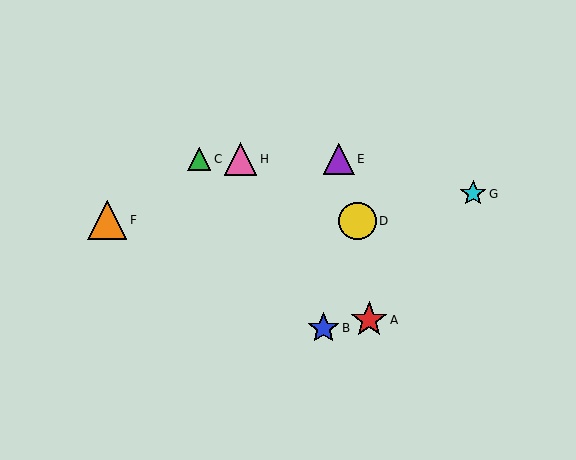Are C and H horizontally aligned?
Yes, both are at y≈159.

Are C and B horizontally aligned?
No, C is at y≈159 and B is at y≈328.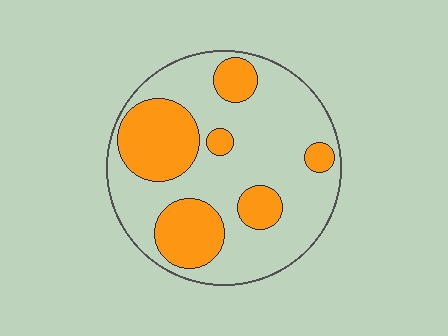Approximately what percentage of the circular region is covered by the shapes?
Approximately 30%.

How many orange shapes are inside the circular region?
6.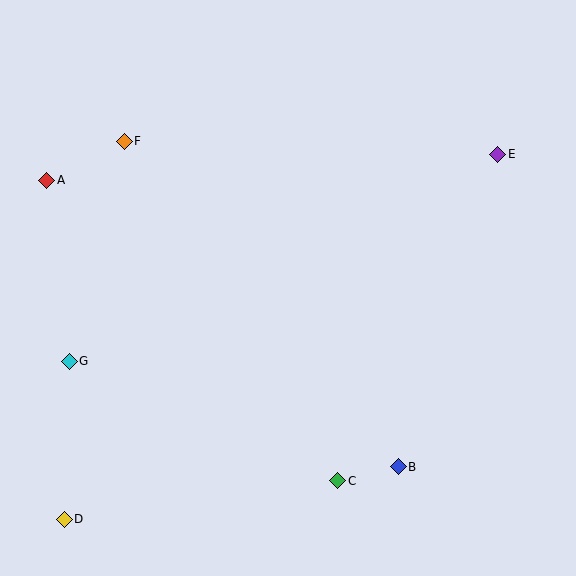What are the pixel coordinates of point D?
Point D is at (64, 519).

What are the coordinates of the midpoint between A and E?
The midpoint between A and E is at (272, 167).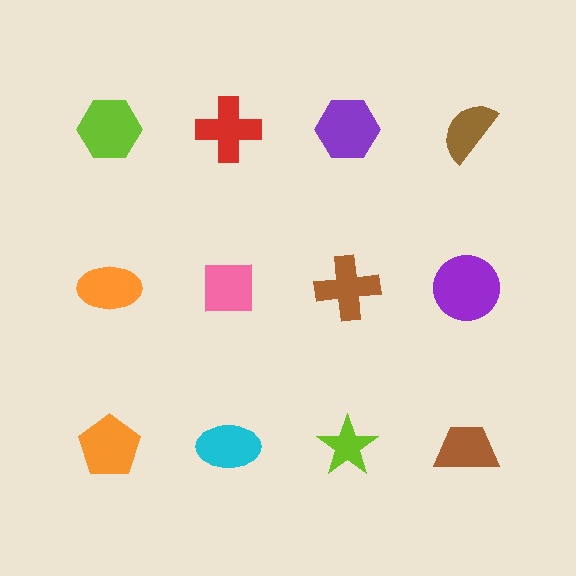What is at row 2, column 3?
A brown cross.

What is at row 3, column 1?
An orange pentagon.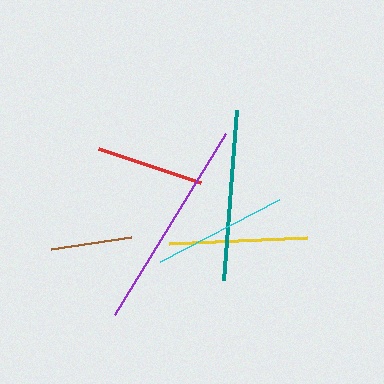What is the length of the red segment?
The red segment is approximately 107 pixels long.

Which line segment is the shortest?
The brown line is the shortest at approximately 80 pixels.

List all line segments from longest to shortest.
From longest to shortest: purple, teal, yellow, cyan, red, brown.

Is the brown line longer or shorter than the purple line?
The purple line is longer than the brown line.